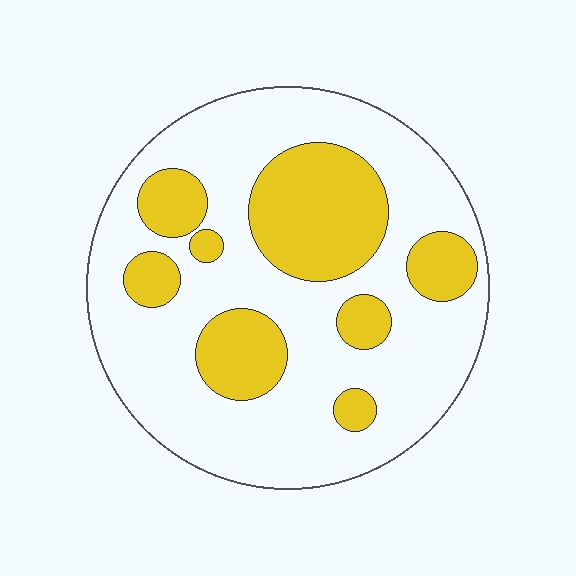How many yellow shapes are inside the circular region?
8.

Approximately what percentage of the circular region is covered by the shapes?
Approximately 30%.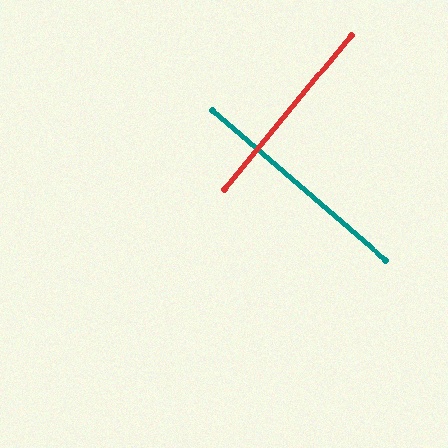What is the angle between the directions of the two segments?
Approximately 89 degrees.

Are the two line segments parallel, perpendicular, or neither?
Perpendicular — they meet at approximately 89°.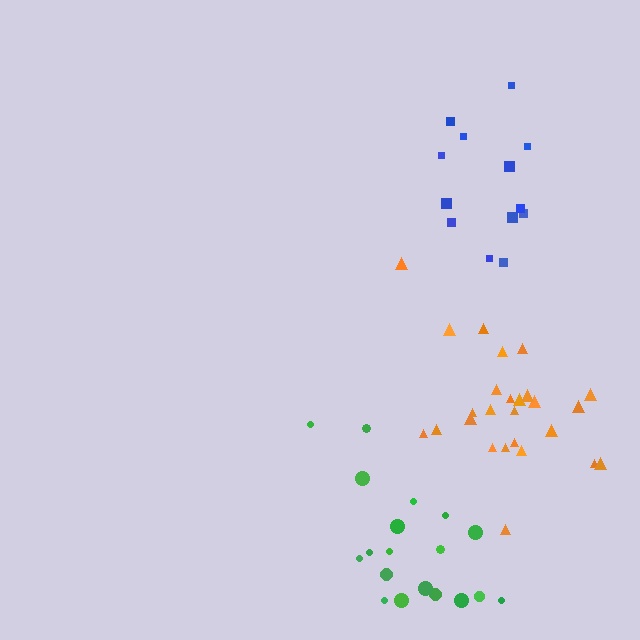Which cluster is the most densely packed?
Orange.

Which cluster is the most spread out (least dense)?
Green.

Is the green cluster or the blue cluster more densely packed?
Blue.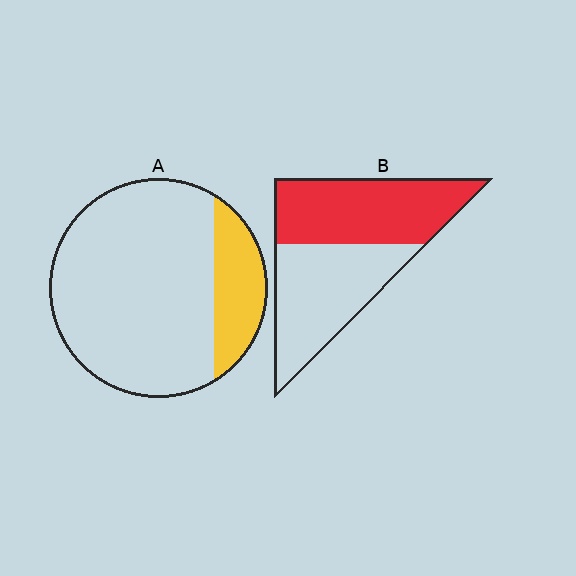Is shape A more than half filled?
No.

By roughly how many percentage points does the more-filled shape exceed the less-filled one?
By roughly 30 percentage points (B over A).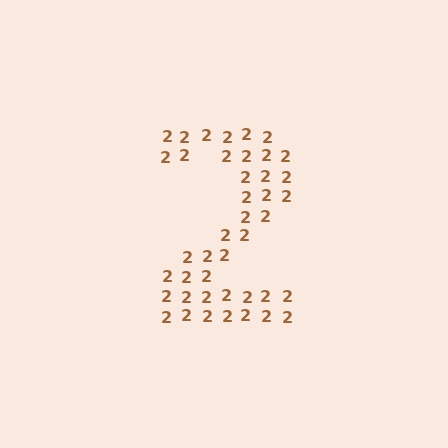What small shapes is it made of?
It is made of small digit 2's.